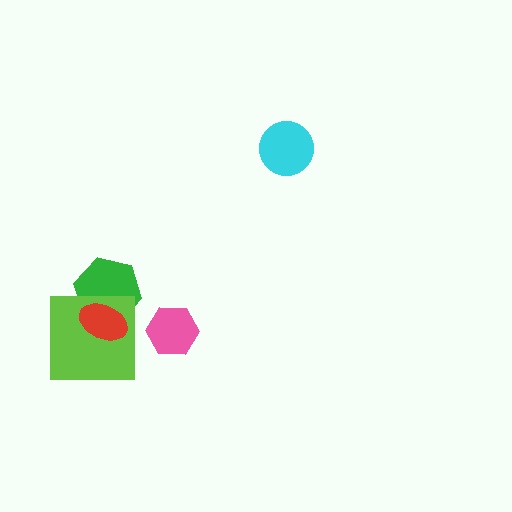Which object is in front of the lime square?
The red ellipse is in front of the lime square.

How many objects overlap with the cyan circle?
0 objects overlap with the cyan circle.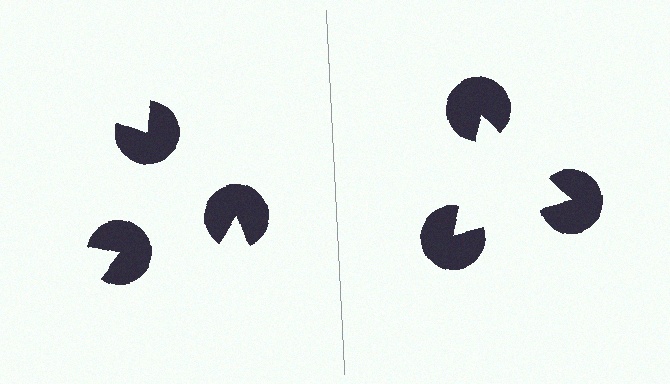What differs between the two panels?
The pac-man discs are positioned identically on both sides; only the wedge orientations differ. On the right they align to a triangle; on the left they are misaligned.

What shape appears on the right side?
An illusory triangle.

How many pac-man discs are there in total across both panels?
6 — 3 on each side.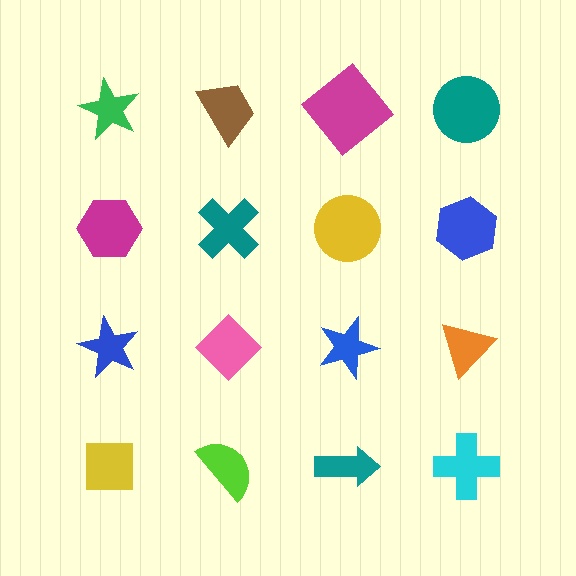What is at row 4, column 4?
A cyan cross.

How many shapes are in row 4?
4 shapes.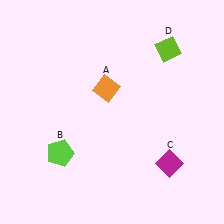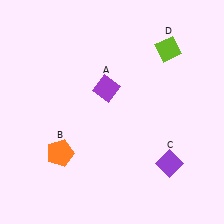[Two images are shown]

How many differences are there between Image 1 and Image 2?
There are 3 differences between the two images.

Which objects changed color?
A changed from orange to purple. B changed from lime to orange. C changed from magenta to purple.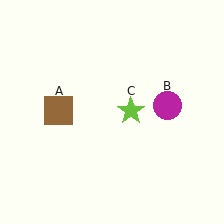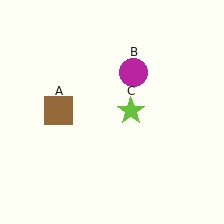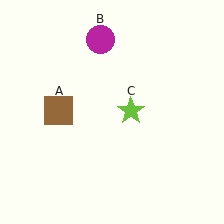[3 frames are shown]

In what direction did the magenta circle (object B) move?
The magenta circle (object B) moved up and to the left.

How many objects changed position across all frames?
1 object changed position: magenta circle (object B).